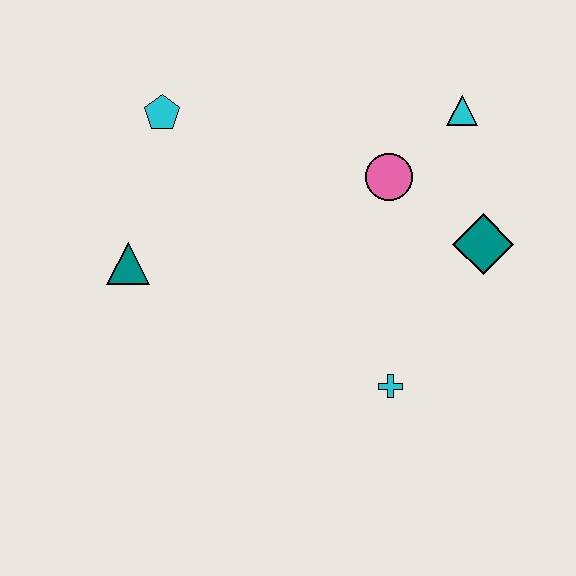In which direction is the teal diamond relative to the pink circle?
The teal diamond is to the right of the pink circle.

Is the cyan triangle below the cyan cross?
No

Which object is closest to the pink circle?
The cyan triangle is closest to the pink circle.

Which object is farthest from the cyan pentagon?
The cyan cross is farthest from the cyan pentagon.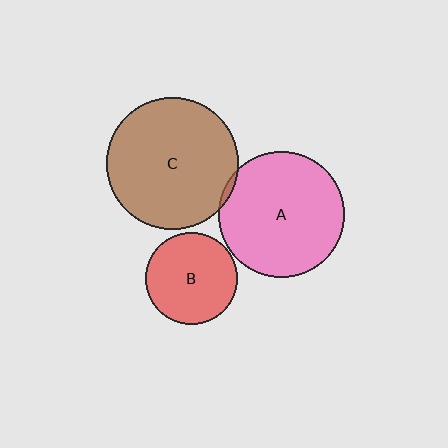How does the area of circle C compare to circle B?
Approximately 2.0 times.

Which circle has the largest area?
Circle C (brown).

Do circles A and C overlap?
Yes.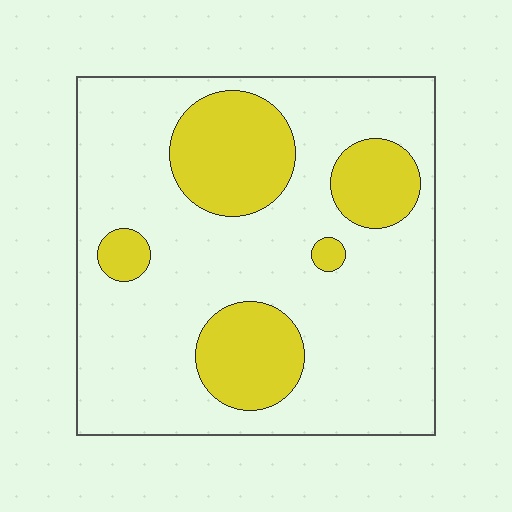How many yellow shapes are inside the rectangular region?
5.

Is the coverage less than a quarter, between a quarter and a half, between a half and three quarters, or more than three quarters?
Less than a quarter.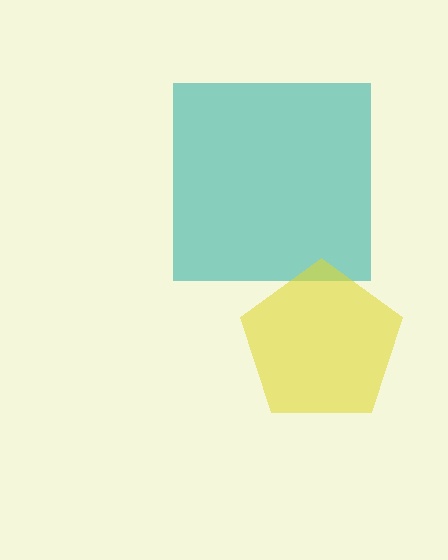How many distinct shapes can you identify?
There are 2 distinct shapes: a teal square, a yellow pentagon.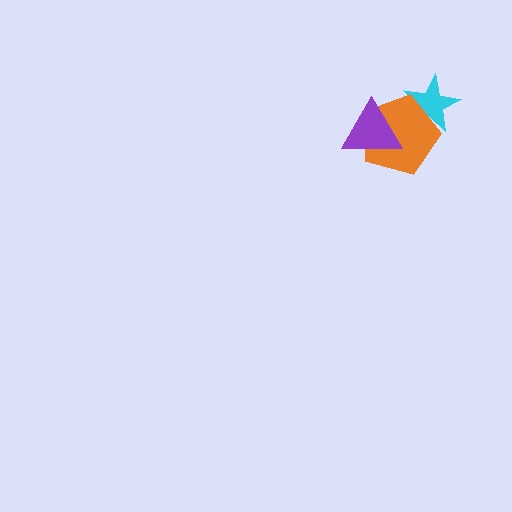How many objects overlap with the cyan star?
1 object overlaps with the cyan star.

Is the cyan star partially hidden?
Yes, it is partially covered by another shape.